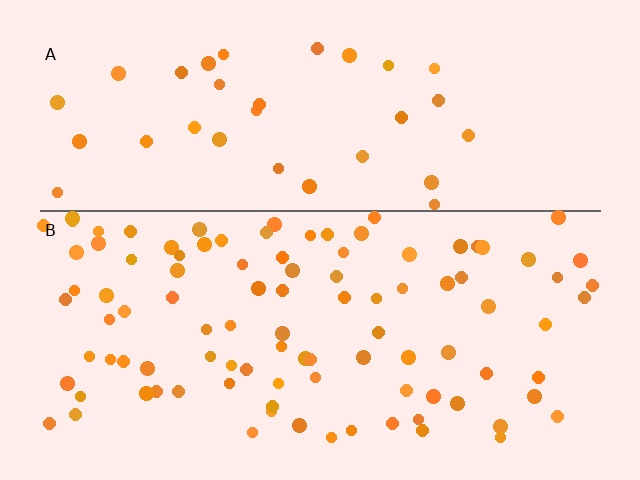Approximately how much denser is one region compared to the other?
Approximately 2.8× — region B over region A.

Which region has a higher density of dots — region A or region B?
B (the bottom).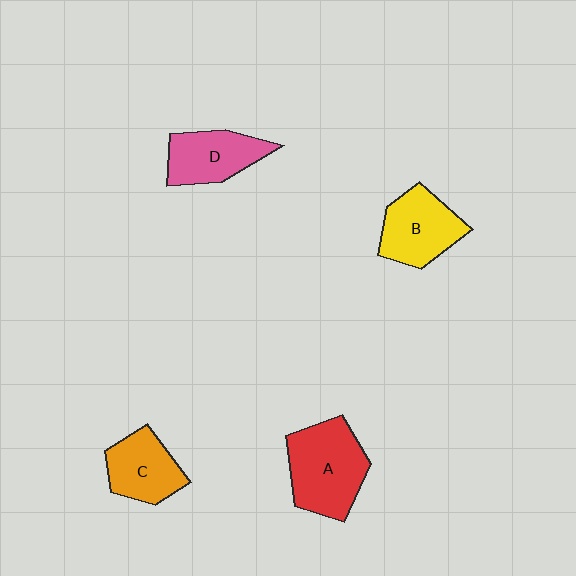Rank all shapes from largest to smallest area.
From largest to smallest: A (red), B (yellow), D (pink), C (orange).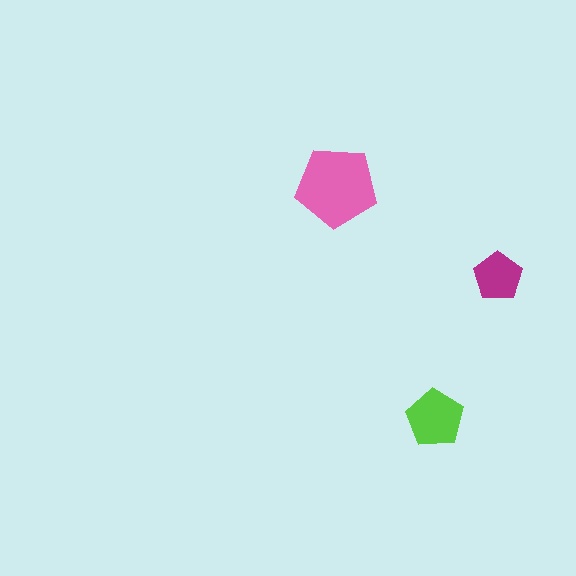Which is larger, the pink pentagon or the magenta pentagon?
The pink one.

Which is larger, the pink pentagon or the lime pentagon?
The pink one.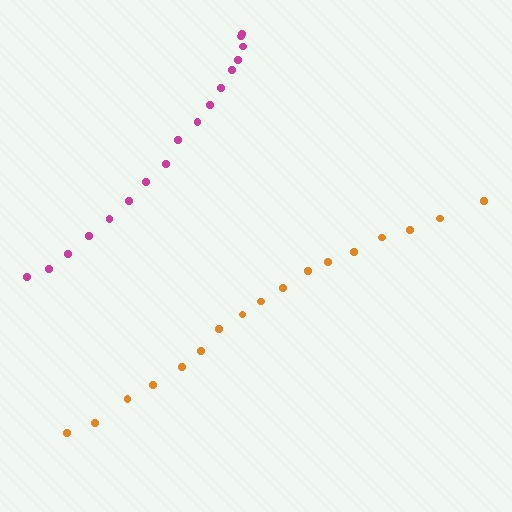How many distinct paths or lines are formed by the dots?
There are 2 distinct paths.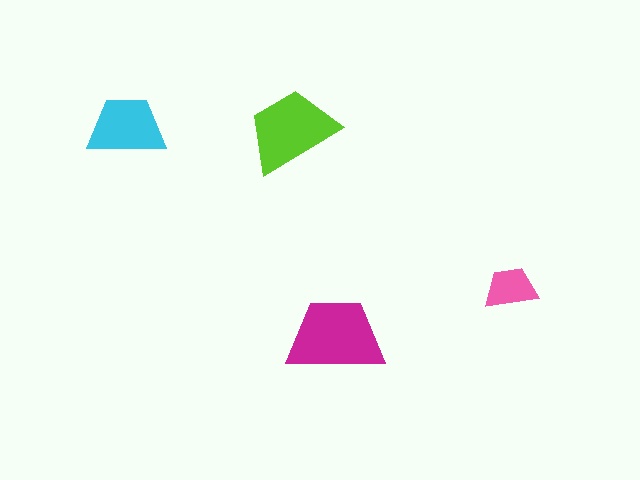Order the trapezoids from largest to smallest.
the magenta one, the lime one, the cyan one, the pink one.